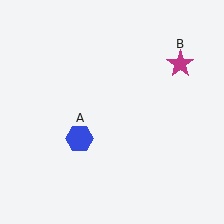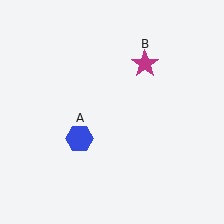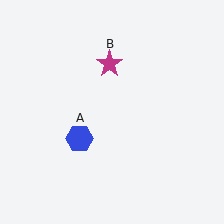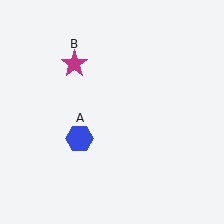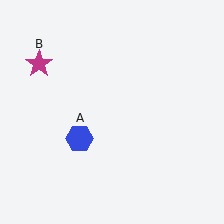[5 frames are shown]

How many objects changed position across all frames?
1 object changed position: magenta star (object B).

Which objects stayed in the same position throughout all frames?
Blue hexagon (object A) remained stationary.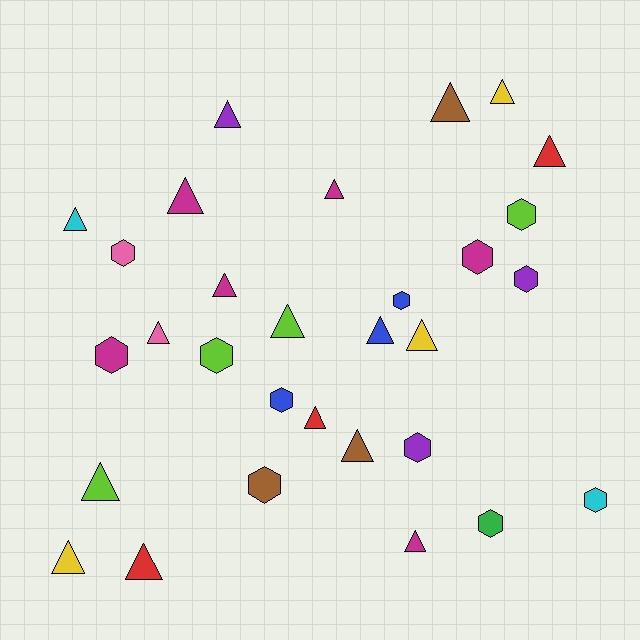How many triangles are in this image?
There are 18 triangles.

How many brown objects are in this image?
There are 3 brown objects.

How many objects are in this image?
There are 30 objects.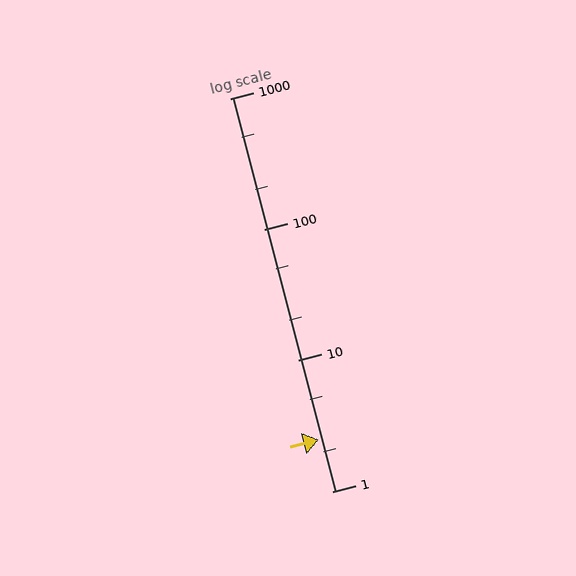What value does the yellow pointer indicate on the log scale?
The pointer indicates approximately 2.5.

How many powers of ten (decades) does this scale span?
The scale spans 3 decades, from 1 to 1000.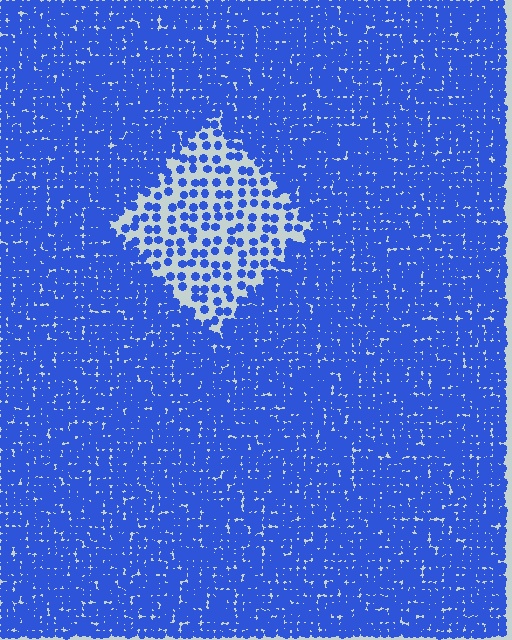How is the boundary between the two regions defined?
The boundary is defined by a change in element density (approximately 2.9x ratio). All elements are the same color, size, and shape.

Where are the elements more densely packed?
The elements are more densely packed outside the diamond boundary.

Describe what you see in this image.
The image contains small blue elements arranged at two different densities. A diamond-shaped region is visible where the elements are less densely packed than the surrounding area.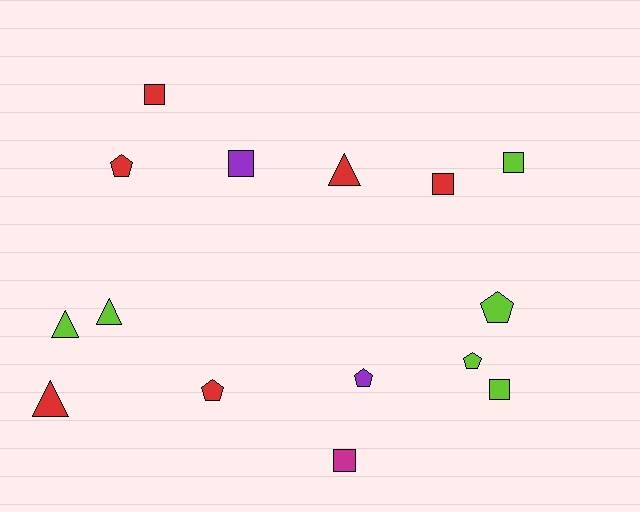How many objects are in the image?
There are 15 objects.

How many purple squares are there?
There is 1 purple square.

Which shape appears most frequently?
Square, with 6 objects.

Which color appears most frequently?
Lime, with 6 objects.